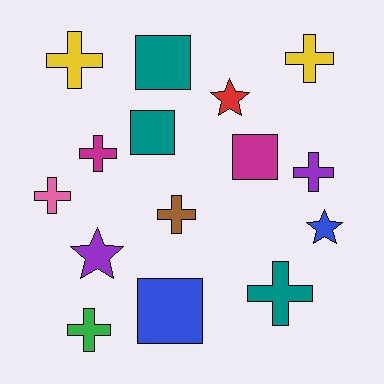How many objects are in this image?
There are 15 objects.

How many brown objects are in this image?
There is 1 brown object.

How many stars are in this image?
There are 3 stars.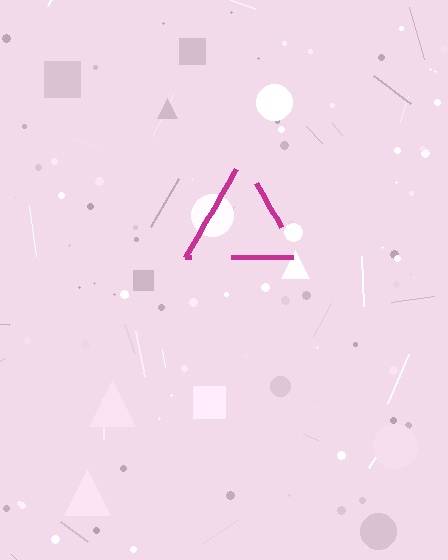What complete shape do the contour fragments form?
The contour fragments form a triangle.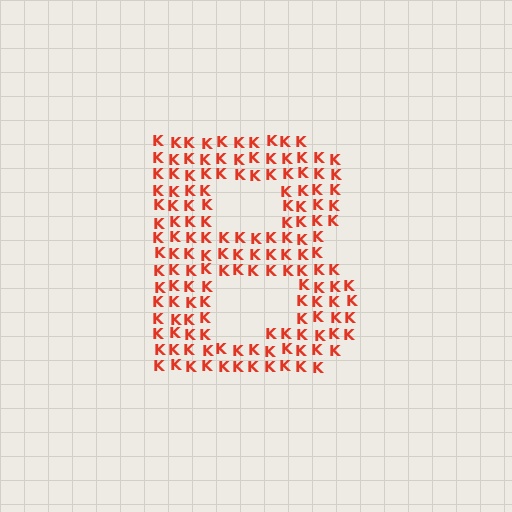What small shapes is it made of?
It is made of small letter K's.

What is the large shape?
The large shape is the letter B.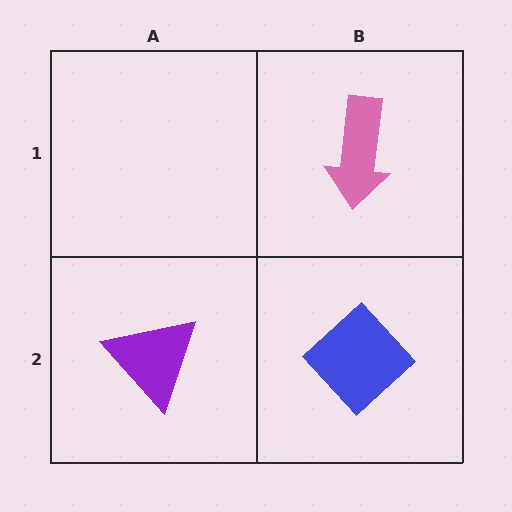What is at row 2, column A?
A purple triangle.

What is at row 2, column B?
A blue diamond.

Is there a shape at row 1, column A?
No, that cell is empty.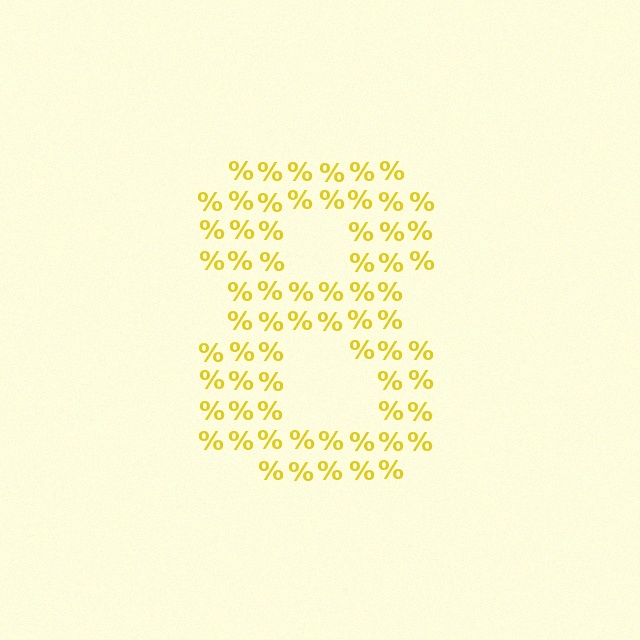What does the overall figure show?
The overall figure shows the digit 8.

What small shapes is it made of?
It is made of small percent signs.